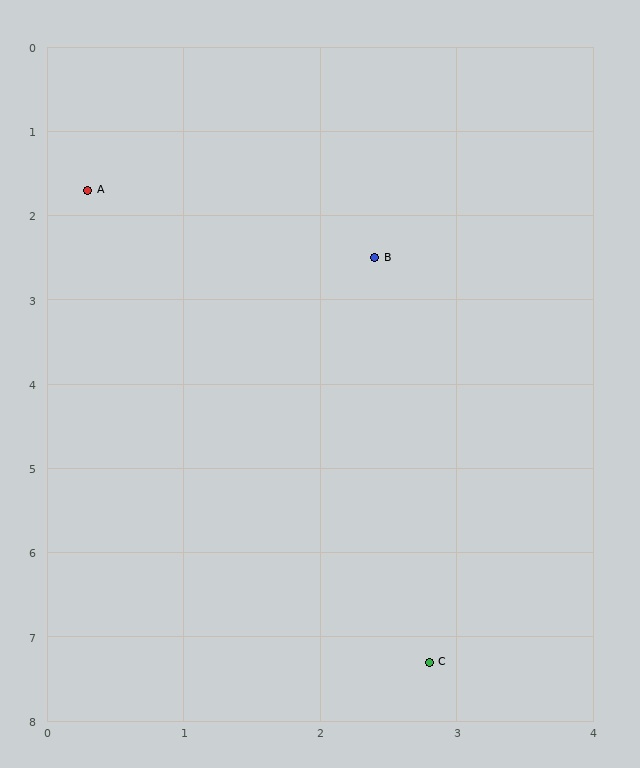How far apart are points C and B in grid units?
Points C and B are about 4.8 grid units apart.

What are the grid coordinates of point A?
Point A is at approximately (0.3, 1.7).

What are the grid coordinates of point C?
Point C is at approximately (2.8, 7.3).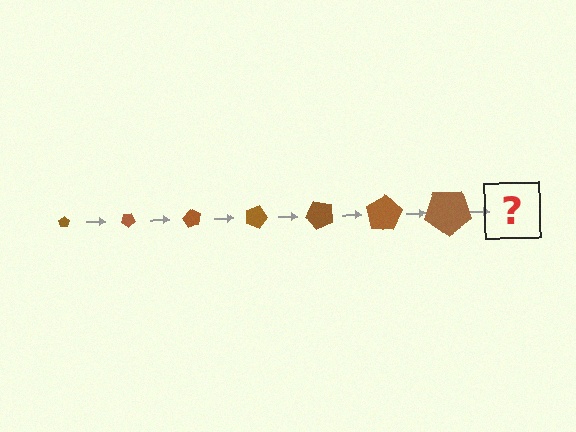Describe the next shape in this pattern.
It should be a pentagon, larger than the previous one and rotated 210 degrees from the start.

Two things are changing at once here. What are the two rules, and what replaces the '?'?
The two rules are that the pentagon grows larger each step and it rotates 30 degrees each step. The '?' should be a pentagon, larger than the previous one and rotated 210 degrees from the start.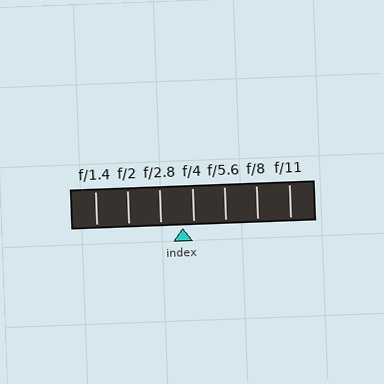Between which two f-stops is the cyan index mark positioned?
The index mark is between f/2.8 and f/4.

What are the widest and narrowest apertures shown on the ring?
The widest aperture shown is f/1.4 and the narrowest is f/11.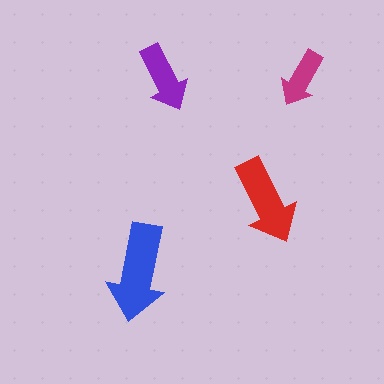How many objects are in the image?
There are 4 objects in the image.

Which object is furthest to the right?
The magenta arrow is rightmost.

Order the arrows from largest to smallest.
the blue one, the red one, the purple one, the magenta one.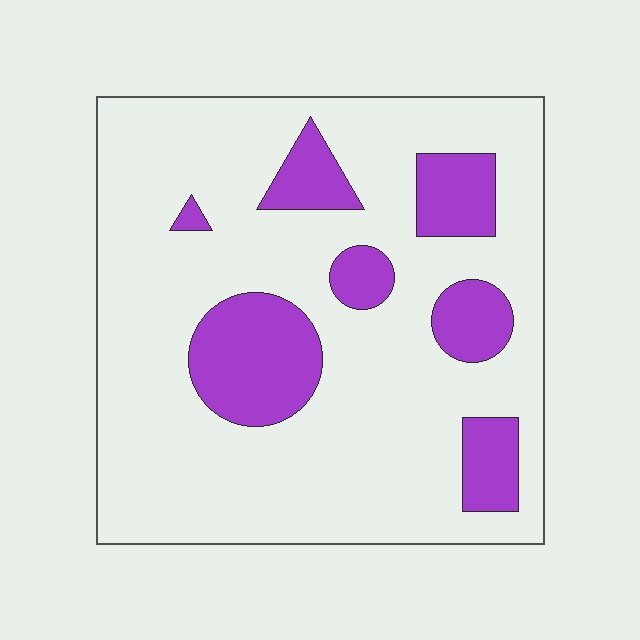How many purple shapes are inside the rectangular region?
7.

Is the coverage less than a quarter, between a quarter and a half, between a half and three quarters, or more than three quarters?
Less than a quarter.